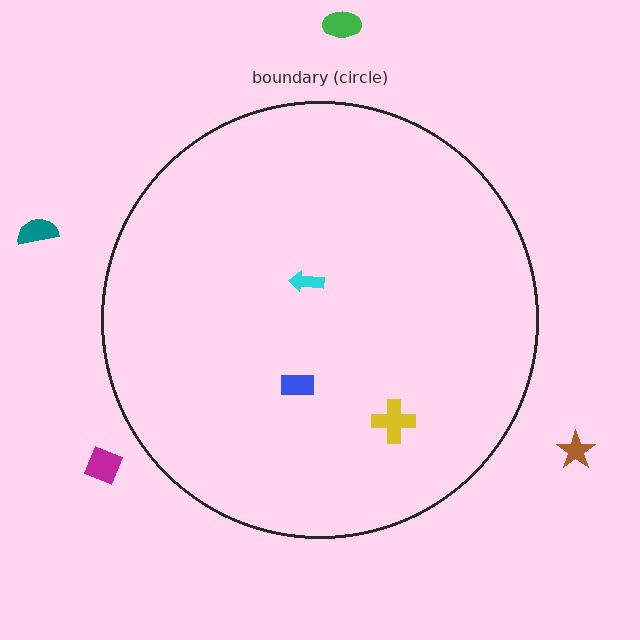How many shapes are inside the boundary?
3 inside, 4 outside.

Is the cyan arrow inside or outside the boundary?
Inside.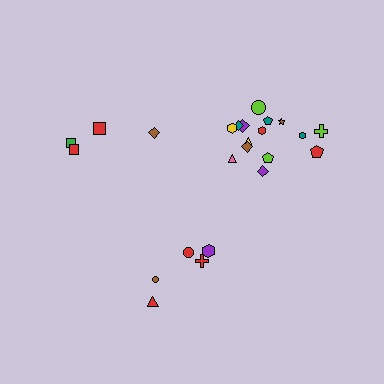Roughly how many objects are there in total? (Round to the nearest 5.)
Roughly 25 objects in total.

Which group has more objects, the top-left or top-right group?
The top-right group.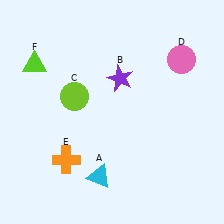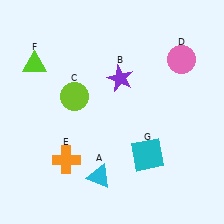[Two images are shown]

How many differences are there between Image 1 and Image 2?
There is 1 difference between the two images.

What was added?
A cyan square (G) was added in Image 2.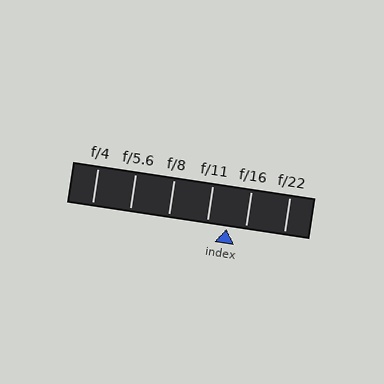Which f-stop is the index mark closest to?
The index mark is closest to f/16.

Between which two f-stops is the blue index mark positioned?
The index mark is between f/11 and f/16.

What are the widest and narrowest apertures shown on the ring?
The widest aperture shown is f/4 and the narrowest is f/22.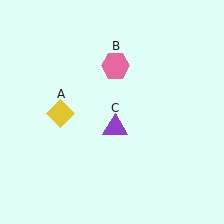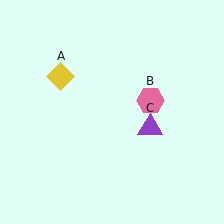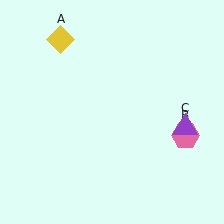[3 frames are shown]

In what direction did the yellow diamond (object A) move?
The yellow diamond (object A) moved up.